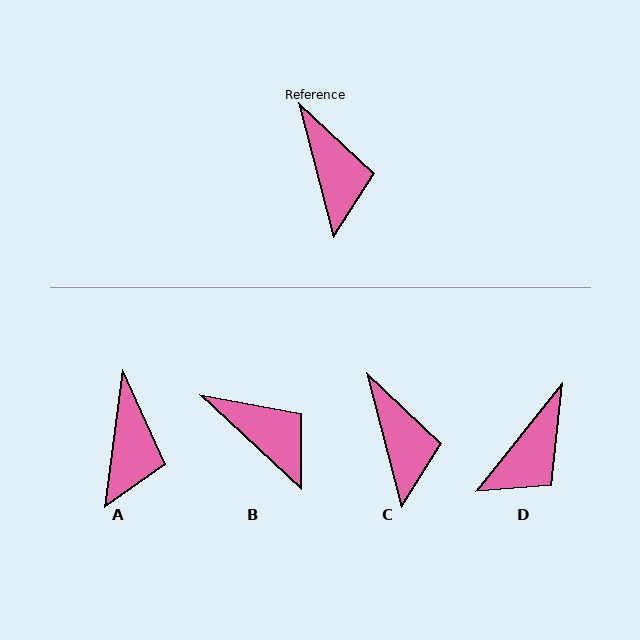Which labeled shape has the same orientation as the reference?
C.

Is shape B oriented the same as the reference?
No, it is off by about 33 degrees.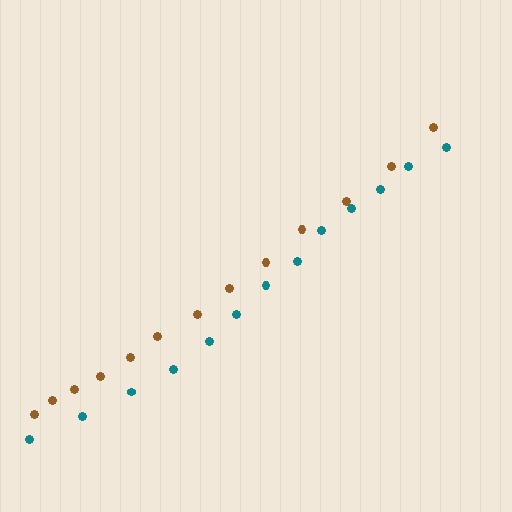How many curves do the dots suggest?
There are 2 distinct paths.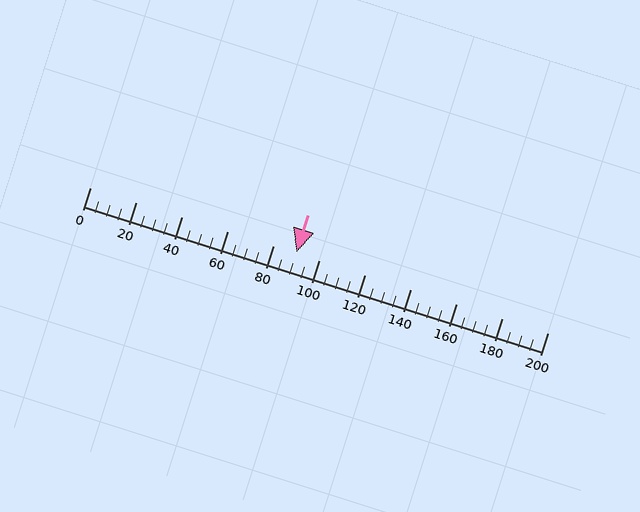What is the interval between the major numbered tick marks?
The major tick marks are spaced 20 units apart.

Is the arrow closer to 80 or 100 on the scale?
The arrow is closer to 100.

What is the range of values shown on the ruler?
The ruler shows values from 0 to 200.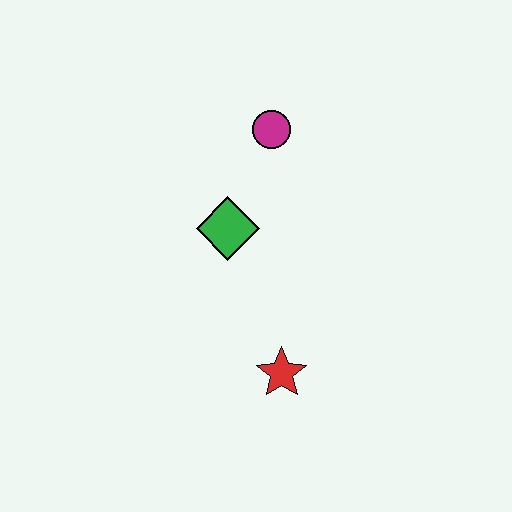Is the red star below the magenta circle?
Yes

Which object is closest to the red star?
The green diamond is closest to the red star.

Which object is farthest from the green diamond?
The red star is farthest from the green diamond.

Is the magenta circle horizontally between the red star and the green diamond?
Yes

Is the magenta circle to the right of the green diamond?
Yes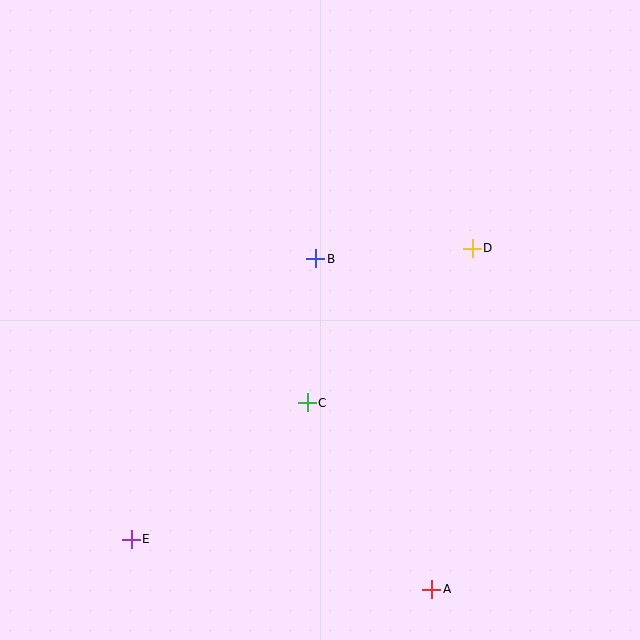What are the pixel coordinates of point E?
Point E is at (131, 539).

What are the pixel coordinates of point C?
Point C is at (307, 403).